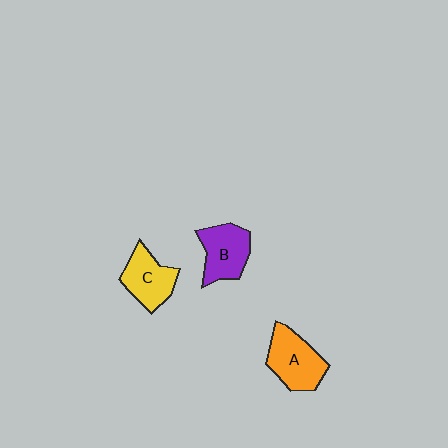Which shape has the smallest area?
Shape C (yellow).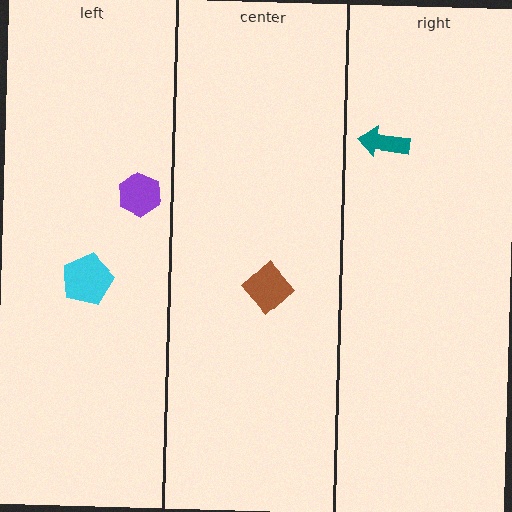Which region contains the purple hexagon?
The left region.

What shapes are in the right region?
The teal arrow.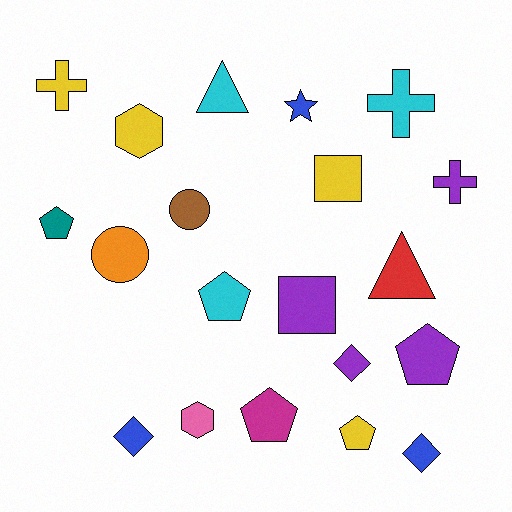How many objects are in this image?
There are 20 objects.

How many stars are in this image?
There is 1 star.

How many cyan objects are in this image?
There are 3 cyan objects.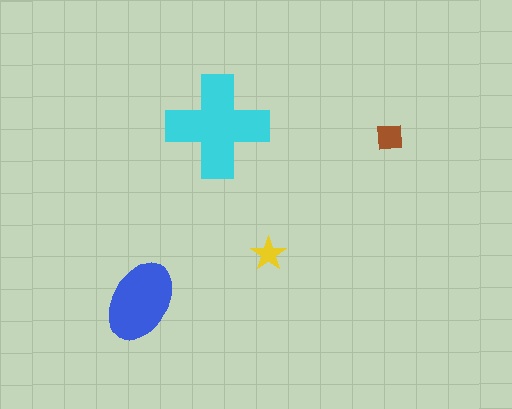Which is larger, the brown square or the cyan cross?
The cyan cross.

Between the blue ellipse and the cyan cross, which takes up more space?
The cyan cross.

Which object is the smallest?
The yellow star.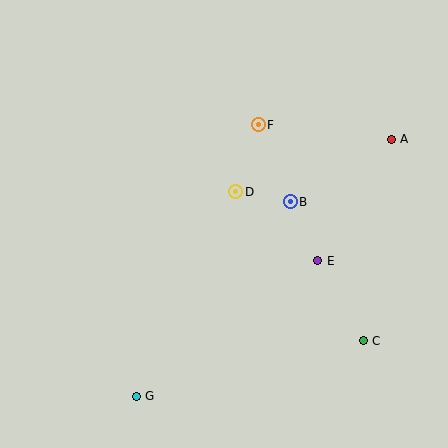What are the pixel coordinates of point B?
Point B is at (290, 202).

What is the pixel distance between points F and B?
The distance between F and B is 83 pixels.